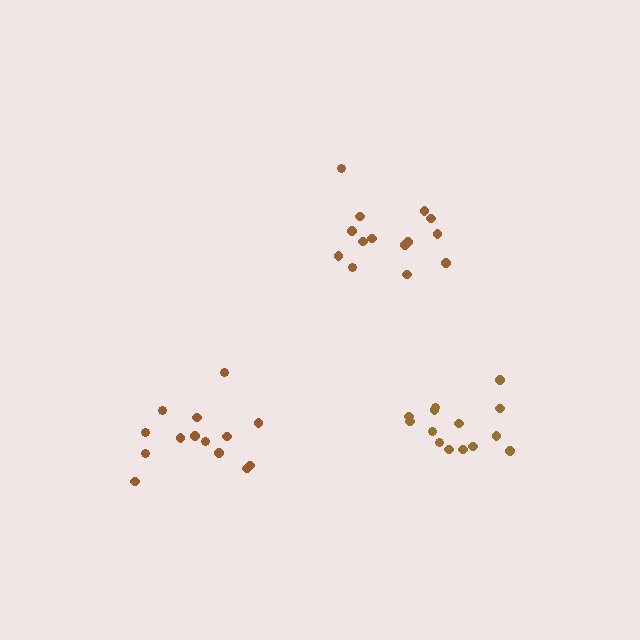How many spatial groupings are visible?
There are 3 spatial groupings.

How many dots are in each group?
Group 1: 14 dots, Group 2: 14 dots, Group 3: 14 dots (42 total).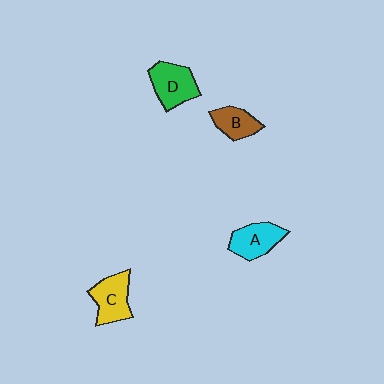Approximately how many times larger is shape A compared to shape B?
Approximately 1.3 times.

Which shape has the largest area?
Shape D (green).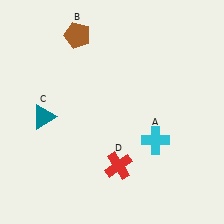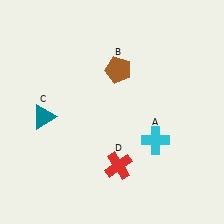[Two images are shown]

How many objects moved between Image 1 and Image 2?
1 object moved between the two images.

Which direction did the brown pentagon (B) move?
The brown pentagon (B) moved right.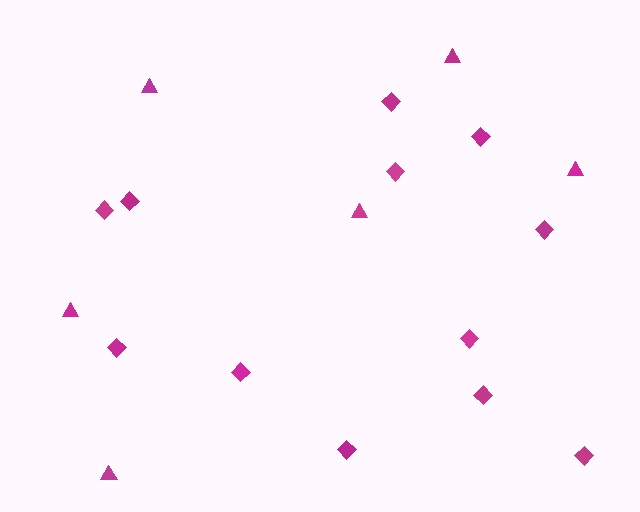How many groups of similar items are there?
There are 2 groups: one group of diamonds (12) and one group of triangles (6).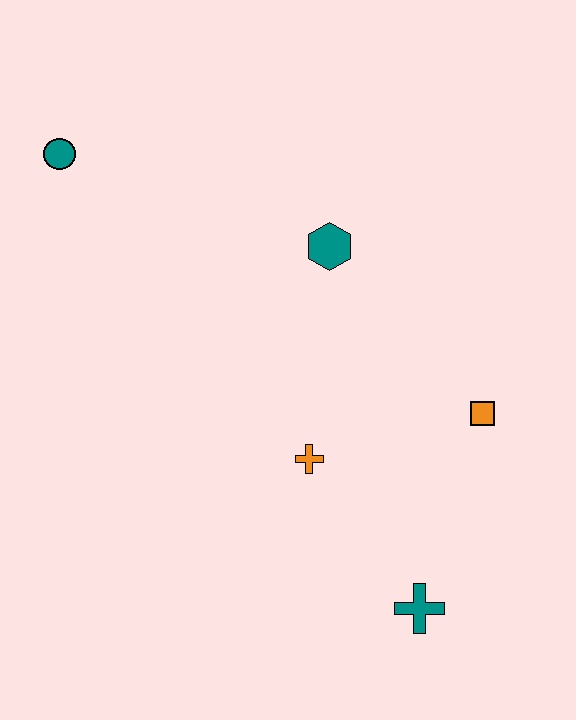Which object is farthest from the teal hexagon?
The teal cross is farthest from the teal hexagon.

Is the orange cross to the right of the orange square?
No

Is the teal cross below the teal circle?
Yes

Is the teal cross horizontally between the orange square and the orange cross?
Yes